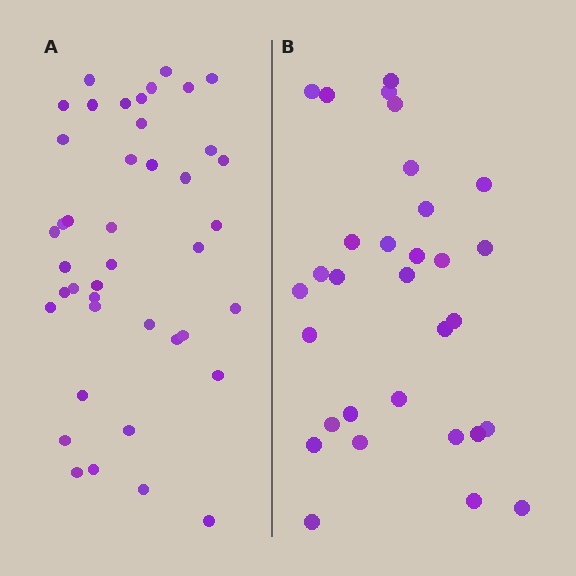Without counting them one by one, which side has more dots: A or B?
Region A (the left region) has more dots.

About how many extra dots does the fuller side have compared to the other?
Region A has roughly 12 or so more dots than region B.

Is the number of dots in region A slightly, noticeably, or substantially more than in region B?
Region A has noticeably more, but not dramatically so. The ratio is roughly 1.4 to 1.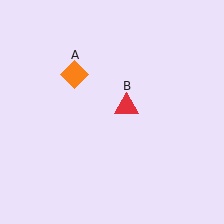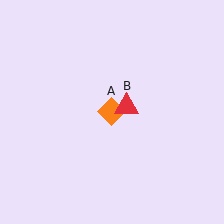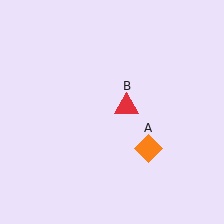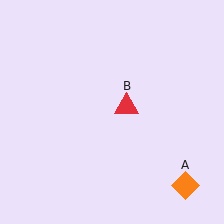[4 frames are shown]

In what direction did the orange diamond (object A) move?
The orange diamond (object A) moved down and to the right.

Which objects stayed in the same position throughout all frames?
Red triangle (object B) remained stationary.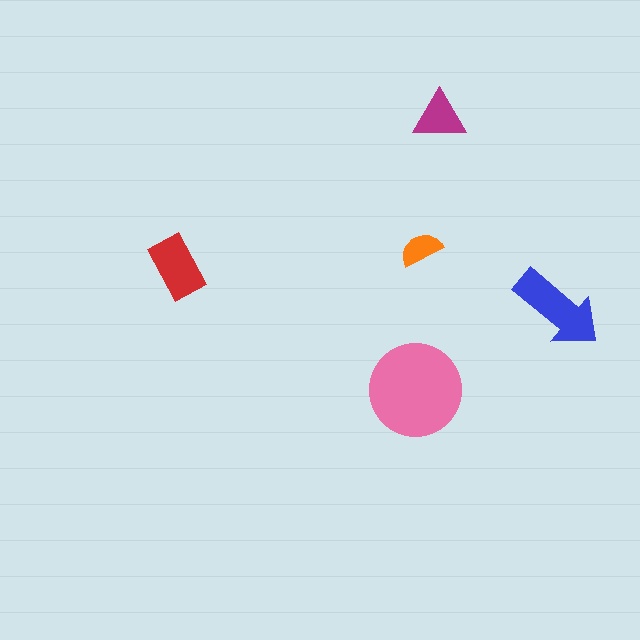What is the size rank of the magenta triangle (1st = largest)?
4th.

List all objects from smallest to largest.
The orange semicircle, the magenta triangle, the red rectangle, the blue arrow, the pink circle.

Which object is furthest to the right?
The blue arrow is rightmost.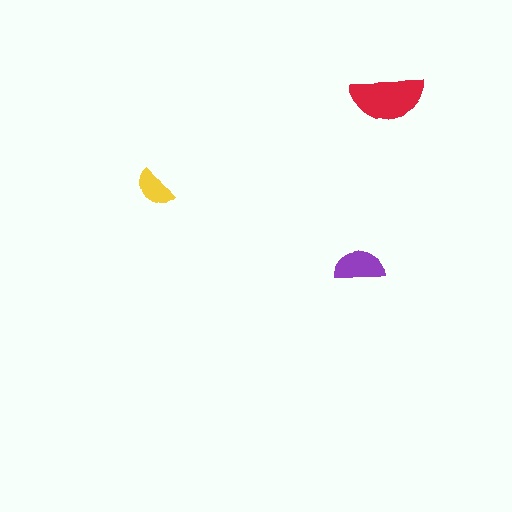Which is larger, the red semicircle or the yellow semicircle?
The red one.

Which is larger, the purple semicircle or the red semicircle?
The red one.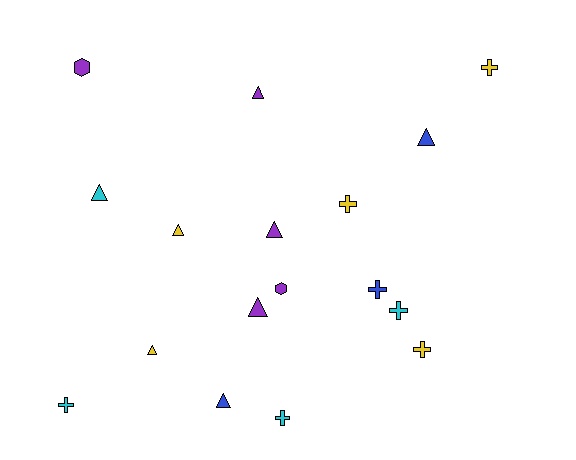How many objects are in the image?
There are 17 objects.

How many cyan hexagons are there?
There are no cyan hexagons.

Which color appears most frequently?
Yellow, with 5 objects.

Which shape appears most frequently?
Triangle, with 8 objects.